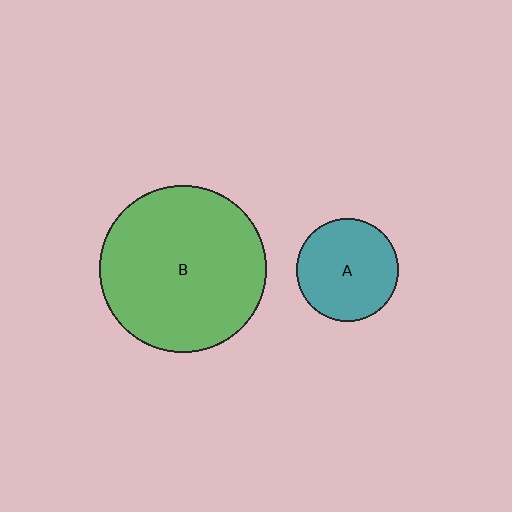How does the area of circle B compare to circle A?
Approximately 2.7 times.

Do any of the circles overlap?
No, none of the circles overlap.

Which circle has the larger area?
Circle B (green).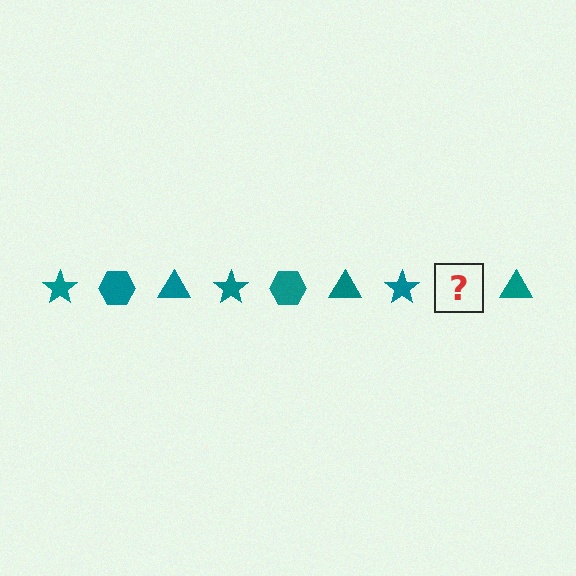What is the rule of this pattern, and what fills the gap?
The rule is that the pattern cycles through star, hexagon, triangle shapes in teal. The gap should be filled with a teal hexagon.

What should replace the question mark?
The question mark should be replaced with a teal hexagon.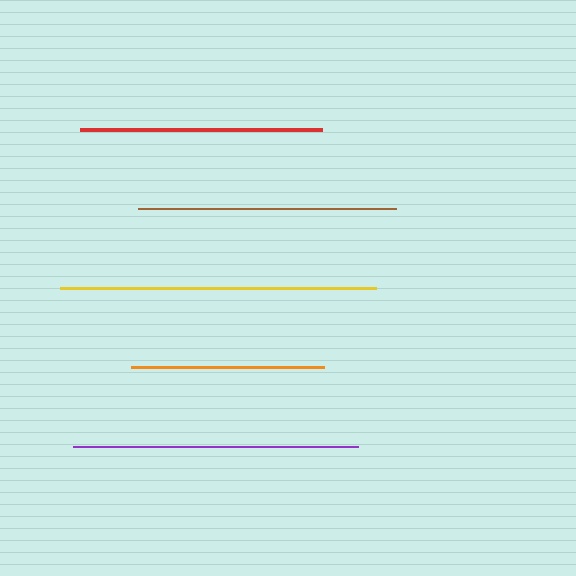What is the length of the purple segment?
The purple segment is approximately 285 pixels long.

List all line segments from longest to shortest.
From longest to shortest: yellow, purple, brown, red, orange.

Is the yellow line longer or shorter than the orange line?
The yellow line is longer than the orange line.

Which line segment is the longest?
The yellow line is the longest at approximately 317 pixels.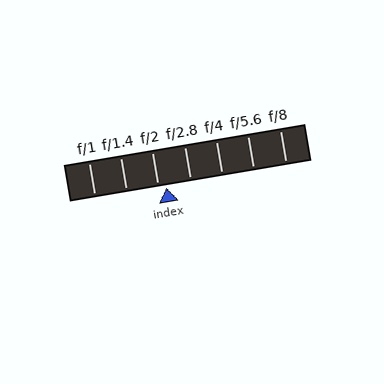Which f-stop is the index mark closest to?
The index mark is closest to f/2.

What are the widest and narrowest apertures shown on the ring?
The widest aperture shown is f/1 and the narrowest is f/8.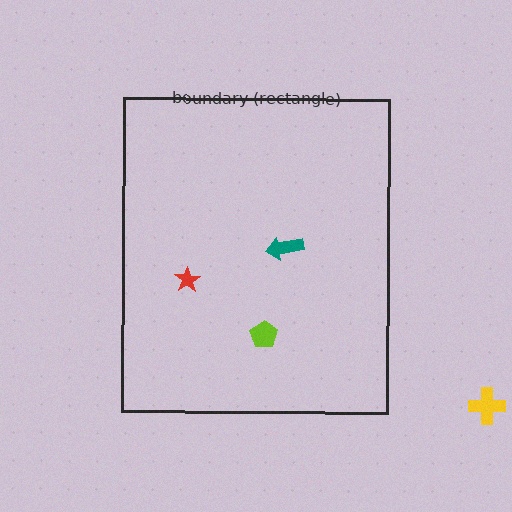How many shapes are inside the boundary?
3 inside, 1 outside.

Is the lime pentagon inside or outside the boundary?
Inside.